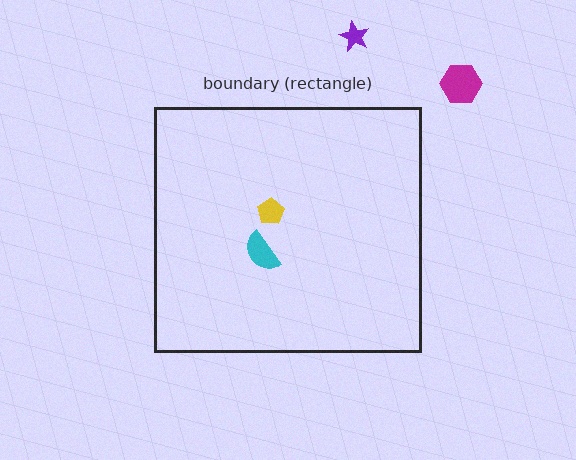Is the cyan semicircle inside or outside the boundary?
Inside.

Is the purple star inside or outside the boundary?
Outside.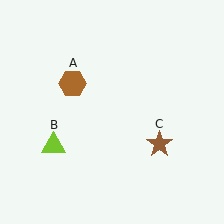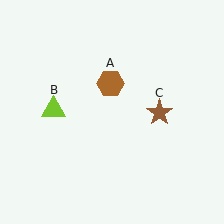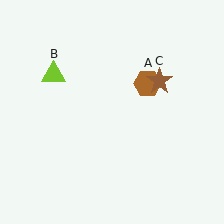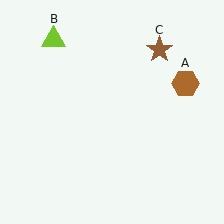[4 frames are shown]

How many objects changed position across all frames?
3 objects changed position: brown hexagon (object A), lime triangle (object B), brown star (object C).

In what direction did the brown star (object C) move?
The brown star (object C) moved up.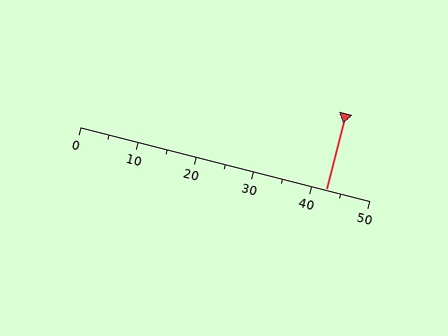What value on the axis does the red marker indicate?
The marker indicates approximately 42.5.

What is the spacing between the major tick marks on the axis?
The major ticks are spaced 10 apart.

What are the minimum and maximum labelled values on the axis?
The axis runs from 0 to 50.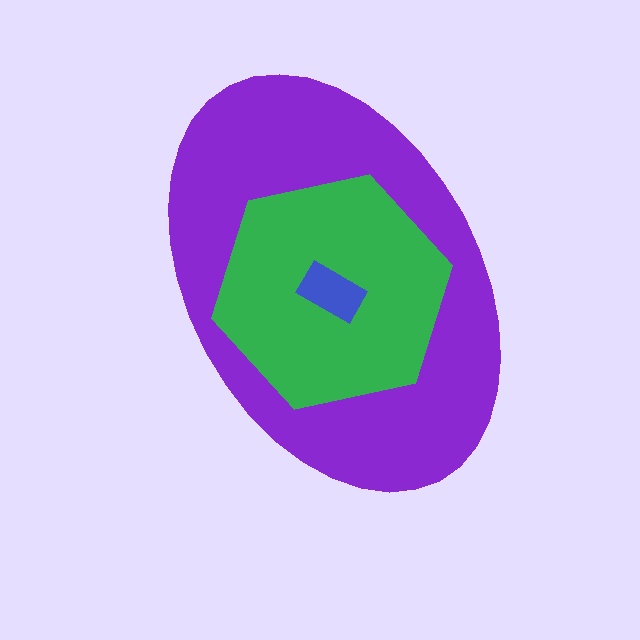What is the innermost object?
The blue rectangle.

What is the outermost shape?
The purple ellipse.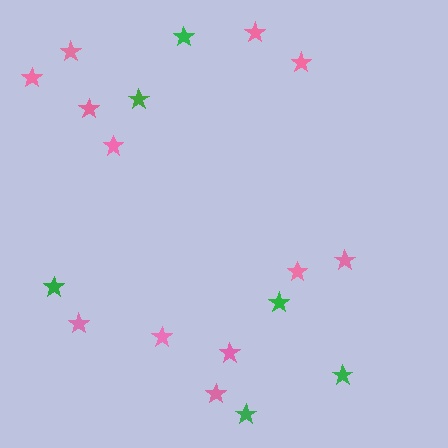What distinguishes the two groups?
There are 2 groups: one group of green stars (6) and one group of pink stars (12).